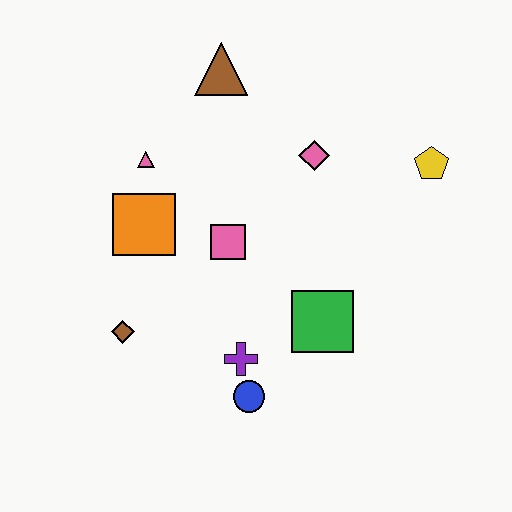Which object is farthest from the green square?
The brown triangle is farthest from the green square.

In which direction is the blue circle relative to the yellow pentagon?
The blue circle is below the yellow pentagon.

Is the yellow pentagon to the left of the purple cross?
No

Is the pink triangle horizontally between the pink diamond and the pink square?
No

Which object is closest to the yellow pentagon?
The pink diamond is closest to the yellow pentagon.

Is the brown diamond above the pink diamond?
No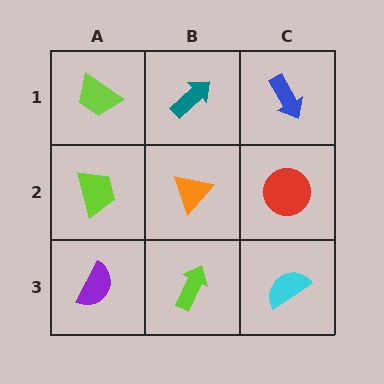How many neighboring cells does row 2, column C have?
3.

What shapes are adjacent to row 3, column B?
An orange triangle (row 2, column B), a purple semicircle (row 3, column A), a cyan semicircle (row 3, column C).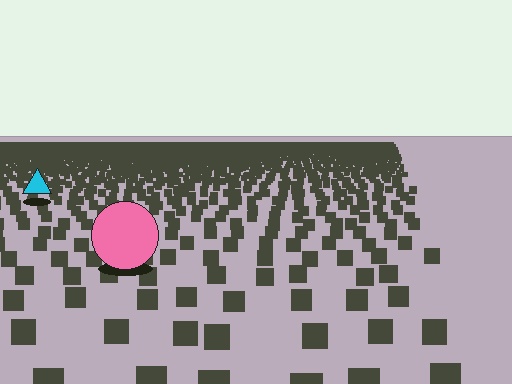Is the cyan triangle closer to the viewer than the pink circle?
No. The pink circle is closer — you can tell from the texture gradient: the ground texture is coarser near it.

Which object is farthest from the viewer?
The cyan triangle is farthest from the viewer. It appears smaller and the ground texture around it is denser.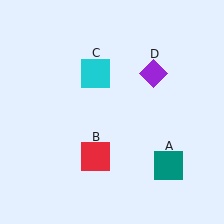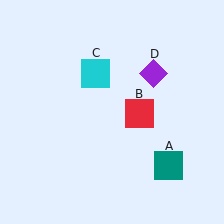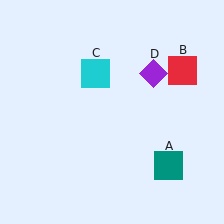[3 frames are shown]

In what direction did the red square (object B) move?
The red square (object B) moved up and to the right.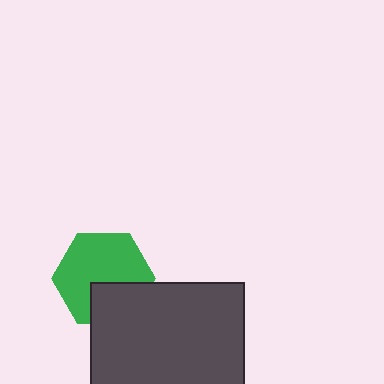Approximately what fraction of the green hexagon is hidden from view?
Roughly 31% of the green hexagon is hidden behind the dark gray rectangle.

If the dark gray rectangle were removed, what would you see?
You would see the complete green hexagon.